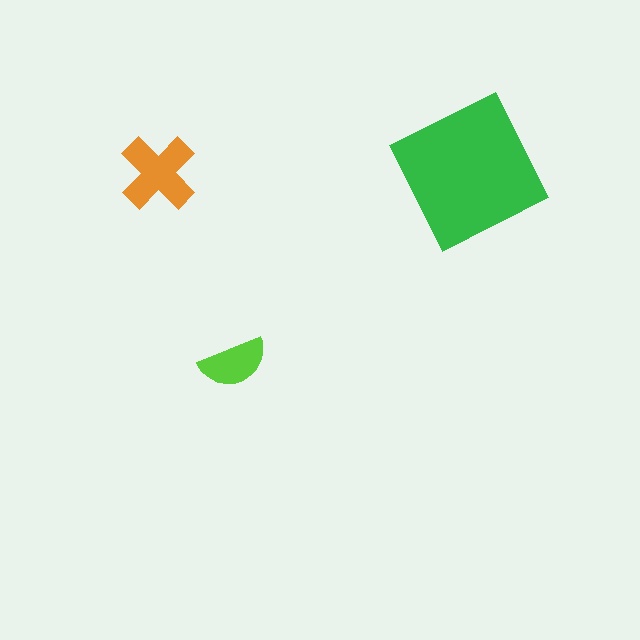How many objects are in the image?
There are 3 objects in the image.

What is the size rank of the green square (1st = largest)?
1st.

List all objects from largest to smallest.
The green square, the orange cross, the lime semicircle.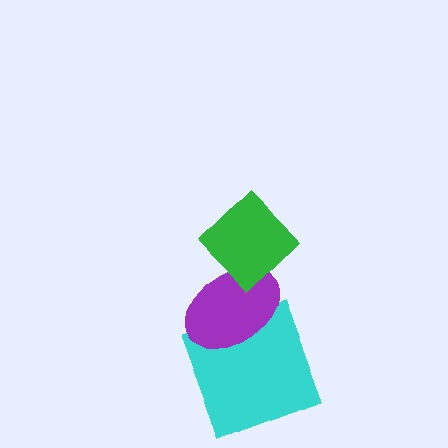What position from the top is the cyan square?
The cyan square is 3rd from the top.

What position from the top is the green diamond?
The green diamond is 1st from the top.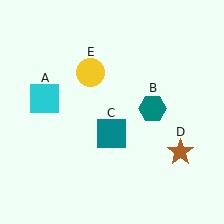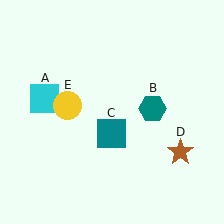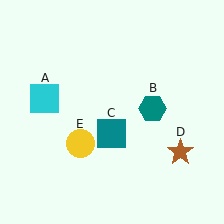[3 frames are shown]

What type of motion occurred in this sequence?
The yellow circle (object E) rotated counterclockwise around the center of the scene.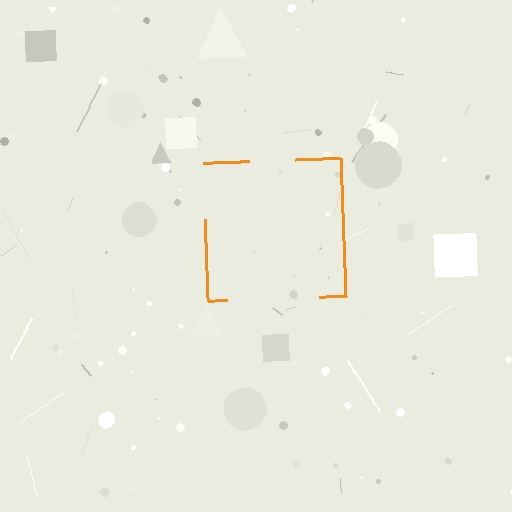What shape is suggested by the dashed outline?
The dashed outline suggests a square.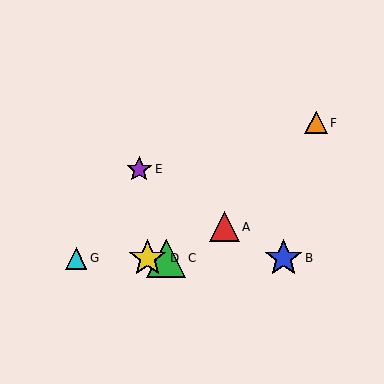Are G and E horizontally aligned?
No, G is at y≈258 and E is at y≈170.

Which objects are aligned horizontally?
Objects B, C, D, G are aligned horizontally.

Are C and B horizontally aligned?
Yes, both are at y≈258.